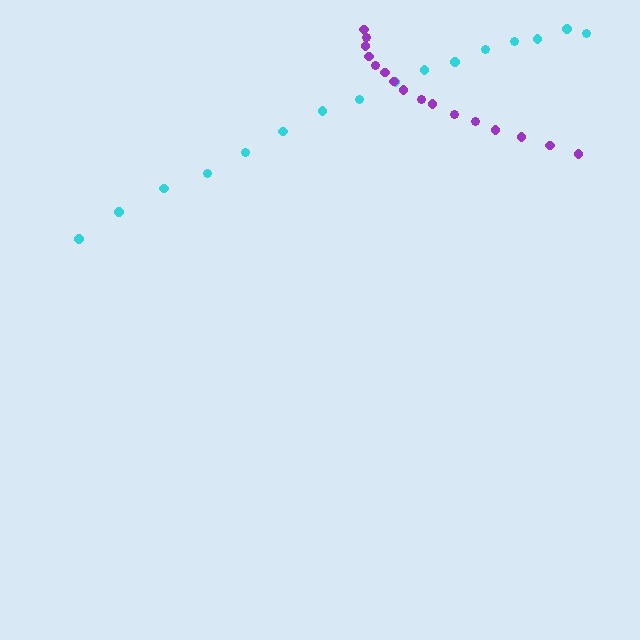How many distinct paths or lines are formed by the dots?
There are 2 distinct paths.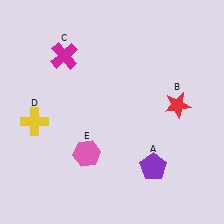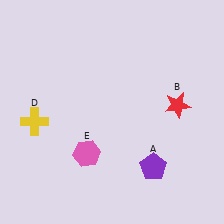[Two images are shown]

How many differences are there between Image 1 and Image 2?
There is 1 difference between the two images.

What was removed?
The magenta cross (C) was removed in Image 2.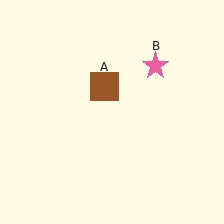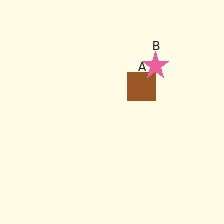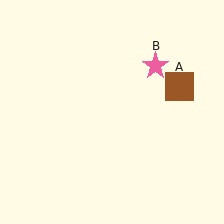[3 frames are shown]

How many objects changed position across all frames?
1 object changed position: brown square (object A).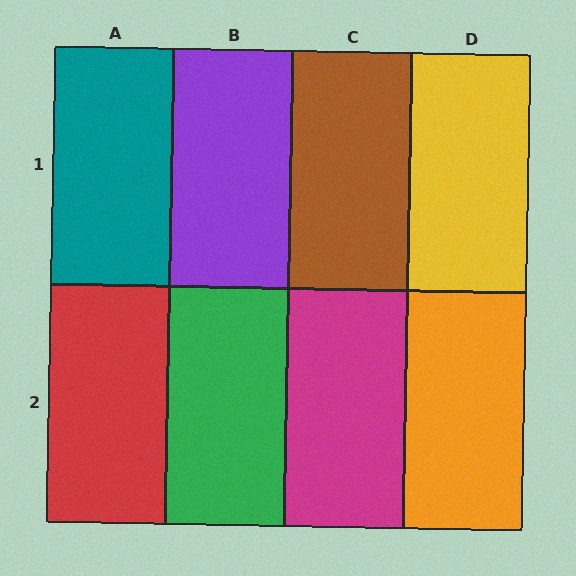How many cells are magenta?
1 cell is magenta.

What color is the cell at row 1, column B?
Purple.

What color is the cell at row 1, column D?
Yellow.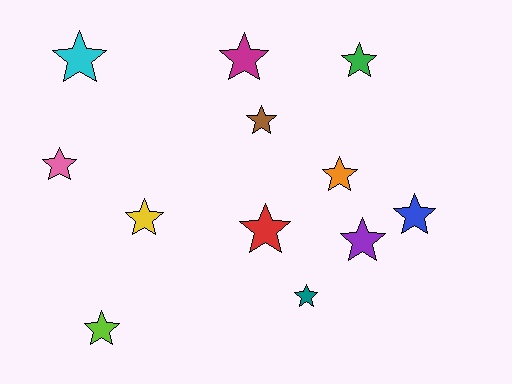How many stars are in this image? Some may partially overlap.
There are 12 stars.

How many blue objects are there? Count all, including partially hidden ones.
There is 1 blue object.